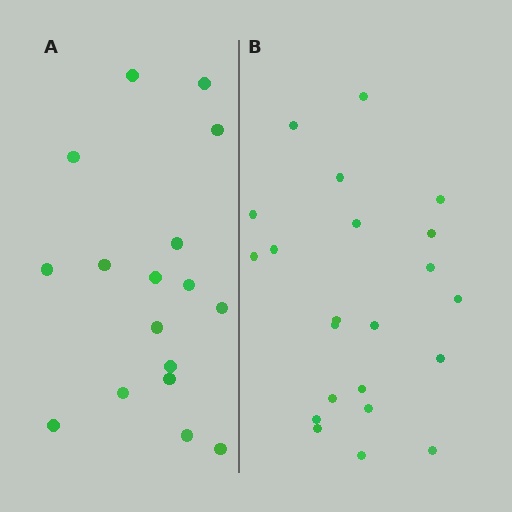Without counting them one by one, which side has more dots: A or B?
Region B (the right region) has more dots.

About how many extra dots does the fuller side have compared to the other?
Region B has about 5 more dots than region A.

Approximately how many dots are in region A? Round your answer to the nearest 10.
About 20 dots. (The exact count is 17, which rounds to 20.)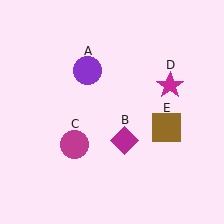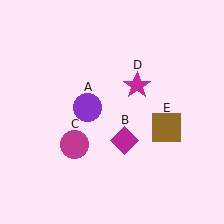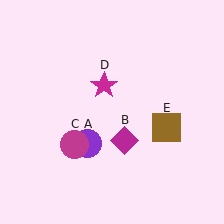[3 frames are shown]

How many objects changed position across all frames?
2 objects changed position: purple circle (object A), magenta star (object D).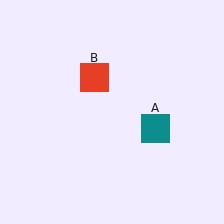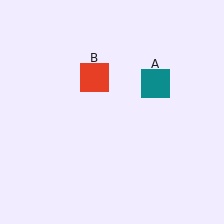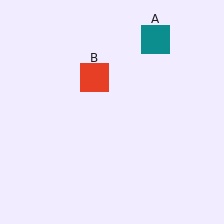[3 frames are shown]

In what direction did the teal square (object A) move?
The teal square (object A) moved up.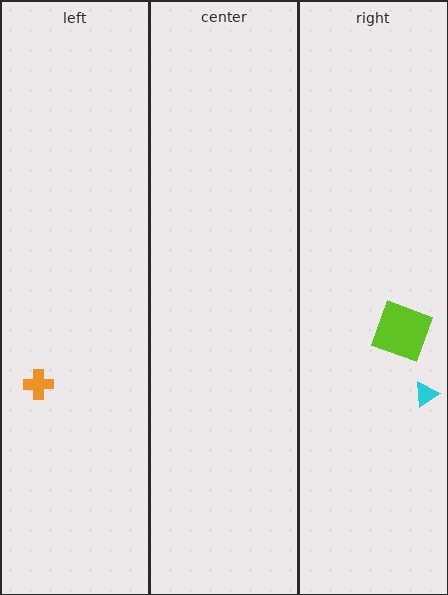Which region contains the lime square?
The right region.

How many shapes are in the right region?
2.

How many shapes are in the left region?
1.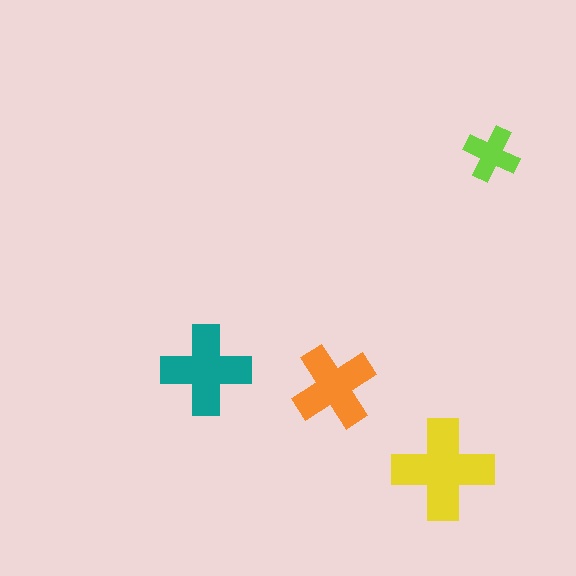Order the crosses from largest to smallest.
the yellow one, the teal one, the orange one, the lime one.